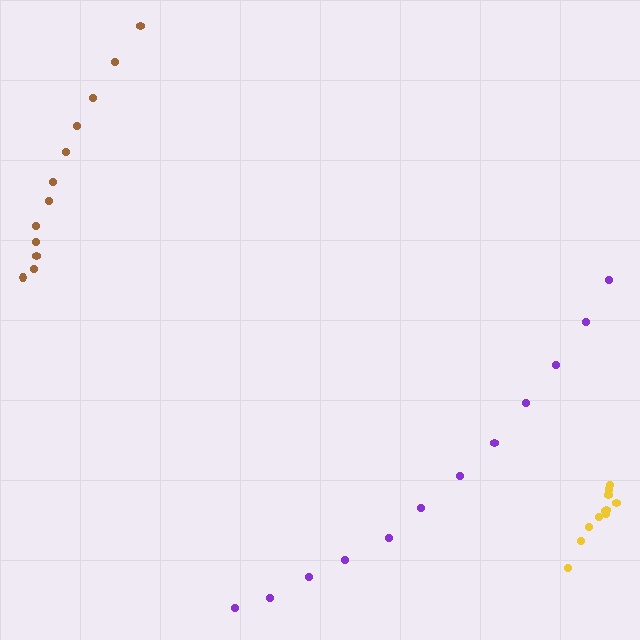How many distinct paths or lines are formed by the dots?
There are 3 distinct paths.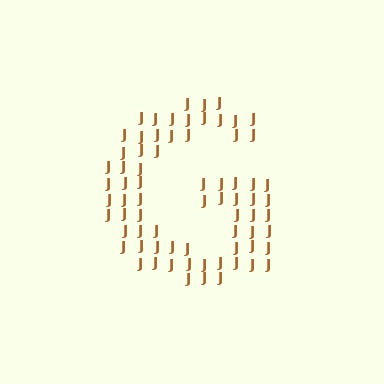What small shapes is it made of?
It is made of small letter J's.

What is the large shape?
The large shape is the letter G.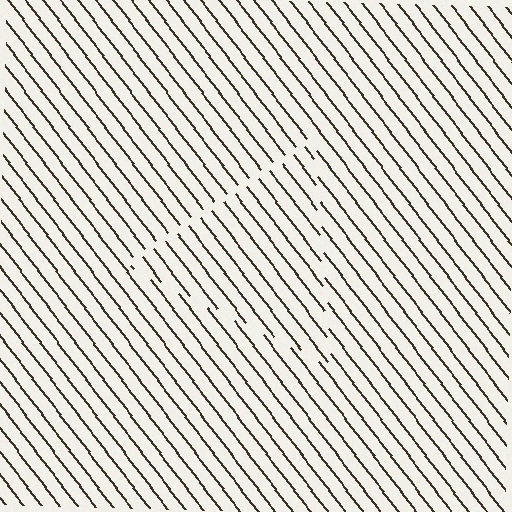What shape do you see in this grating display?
An illusory triangle. The interior of the shape contains the same grating, shifted by half a period — the contour is defined by the phase discontinuity where line-ends from the inner and outer gratings abut.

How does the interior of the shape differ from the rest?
The interior of the shape contains the same grating, shifted by half a period — the contour is defined by the phase discontinuity where line-ends from the inner and outer gratings abut.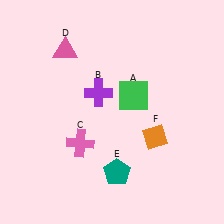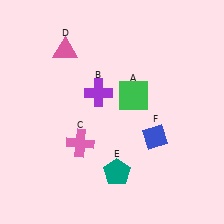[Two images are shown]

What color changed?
The diamond (F) changed from orange in Image 1 to blue in Image 2.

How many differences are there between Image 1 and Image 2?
There is 1 difference between the two images.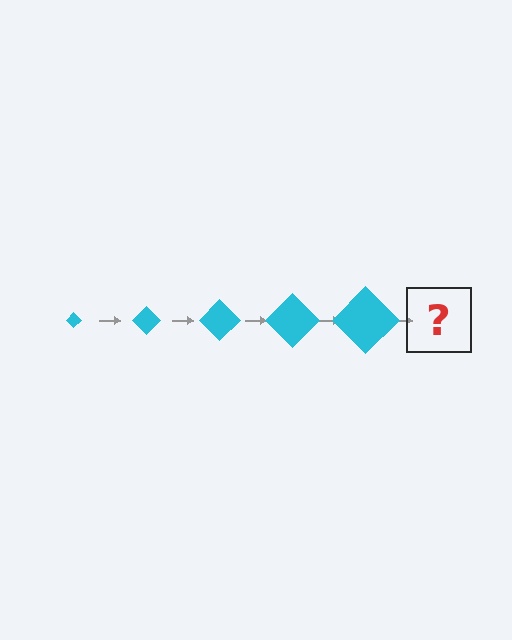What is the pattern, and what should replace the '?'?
The pattern is that the diamond gets progressively larger each step. The '?' should be a cyan diamond, larger than the previous one.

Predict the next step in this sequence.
The next step is a cyan diamond, larger than the previous one.